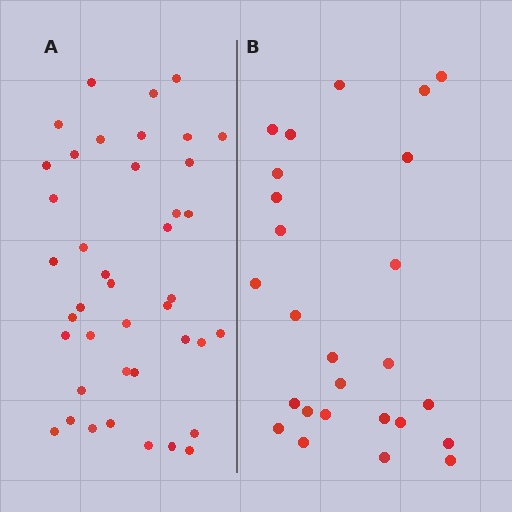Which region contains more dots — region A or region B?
Region A (the left region) has more dots.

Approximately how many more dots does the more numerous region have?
Region A has approximately 15 more dots than region B.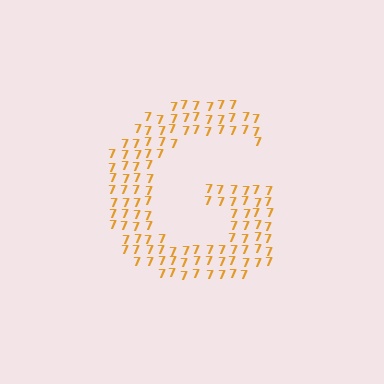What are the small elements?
The small elements are digit 7's.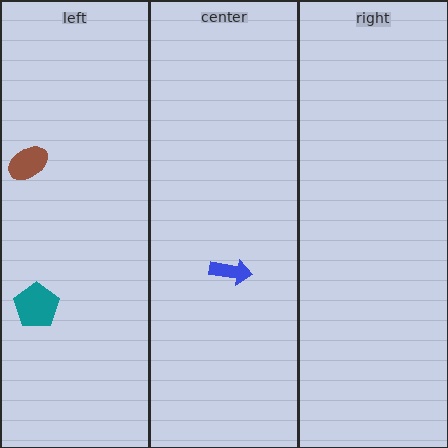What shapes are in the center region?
The blue arrow.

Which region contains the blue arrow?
The center region.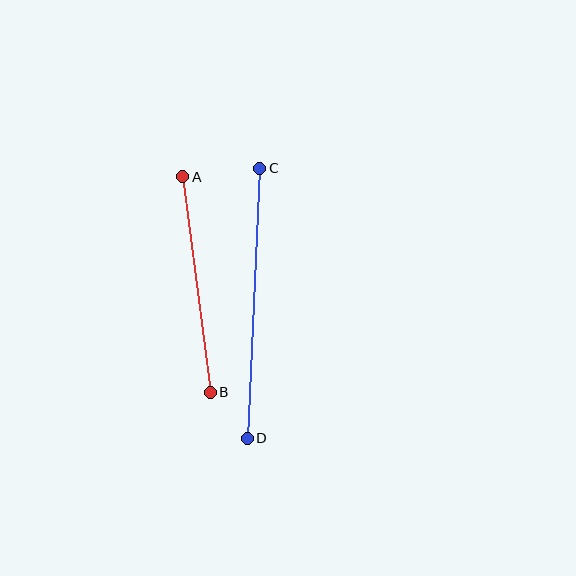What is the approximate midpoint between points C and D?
The midpoint is at approximately (253, 303) pixels.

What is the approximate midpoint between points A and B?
The midpoint is at approximately (197, 284) pixels.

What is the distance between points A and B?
The distance is approximately 217 pixels.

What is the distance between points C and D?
The distance is approximately 270 pixels.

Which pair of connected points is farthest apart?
Points C and D are farthest apart.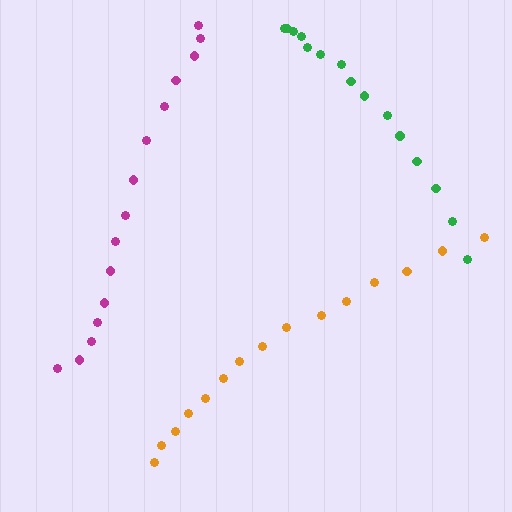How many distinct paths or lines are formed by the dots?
There are 3 distinct paths.